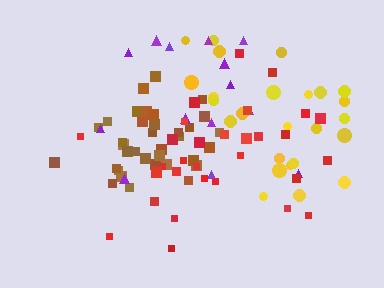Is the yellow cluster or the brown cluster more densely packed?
Brown.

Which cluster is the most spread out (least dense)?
Purple.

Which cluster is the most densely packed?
Brown.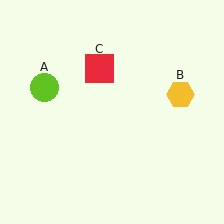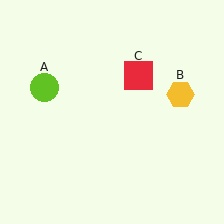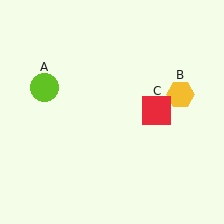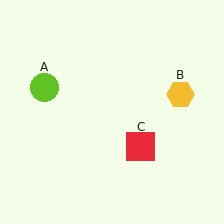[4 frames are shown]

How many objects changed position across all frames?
1 object changed position: red square (object C).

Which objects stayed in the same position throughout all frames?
Lime circle (object A) and yellow hexagon (object B) remained stationary.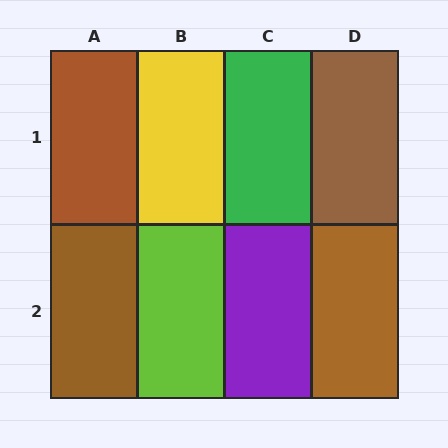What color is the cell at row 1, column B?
Yellow.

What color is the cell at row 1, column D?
Brown.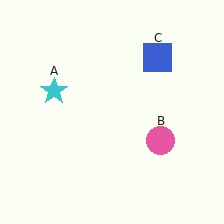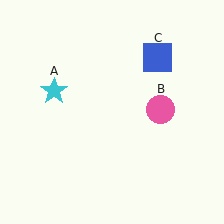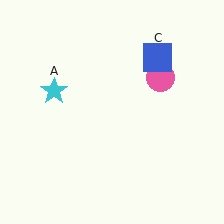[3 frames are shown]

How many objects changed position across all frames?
1 object changed position: pink circle (object B).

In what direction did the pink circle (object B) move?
The pink circle (object B) moved up.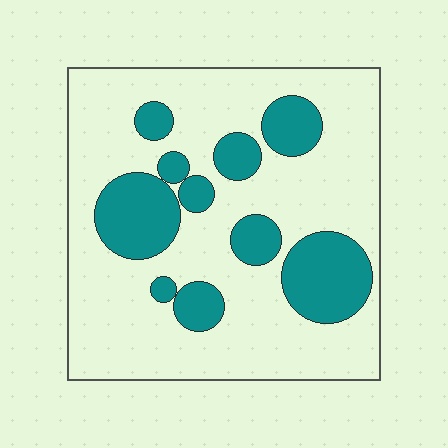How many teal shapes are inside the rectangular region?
10.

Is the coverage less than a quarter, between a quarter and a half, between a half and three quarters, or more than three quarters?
Between a quarter and a half.